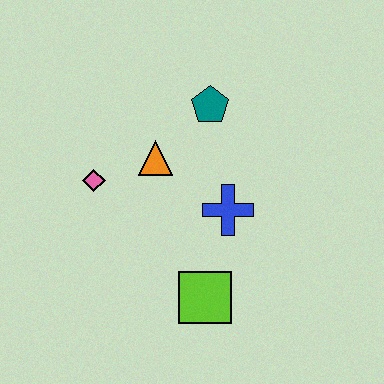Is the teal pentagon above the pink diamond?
Yes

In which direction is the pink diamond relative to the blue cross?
The pink diamond is to the left of the blue cross.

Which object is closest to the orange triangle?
The pink diamond is closest to the orange triangle.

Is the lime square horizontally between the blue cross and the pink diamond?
Yes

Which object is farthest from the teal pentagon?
The lime square is farthest from the teal pentagon.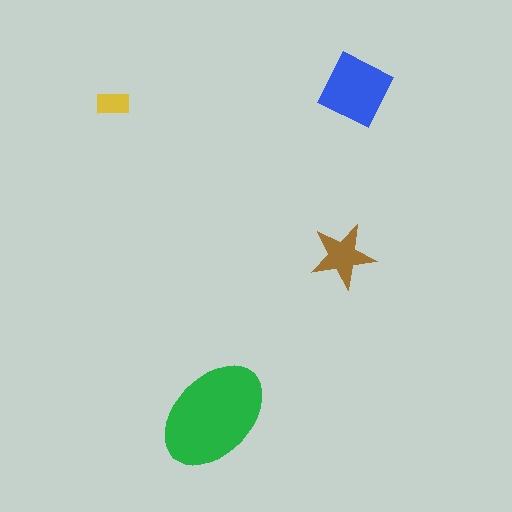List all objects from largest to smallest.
The green ellipse, the blue diamond, the brown star, the yellow rectangle.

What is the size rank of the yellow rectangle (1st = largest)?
4th.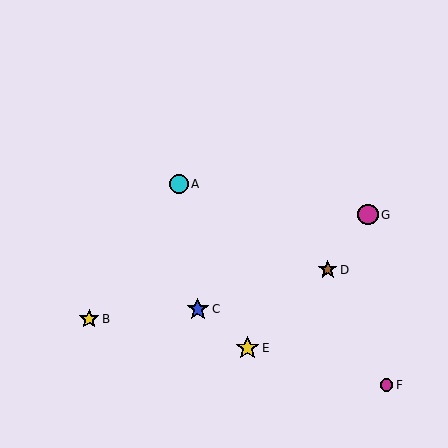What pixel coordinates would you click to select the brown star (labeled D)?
Click at (328, 270) to select the brown star D.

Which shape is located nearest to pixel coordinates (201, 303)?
The blue star (labeled C) at (198, 309) is nearest to that location.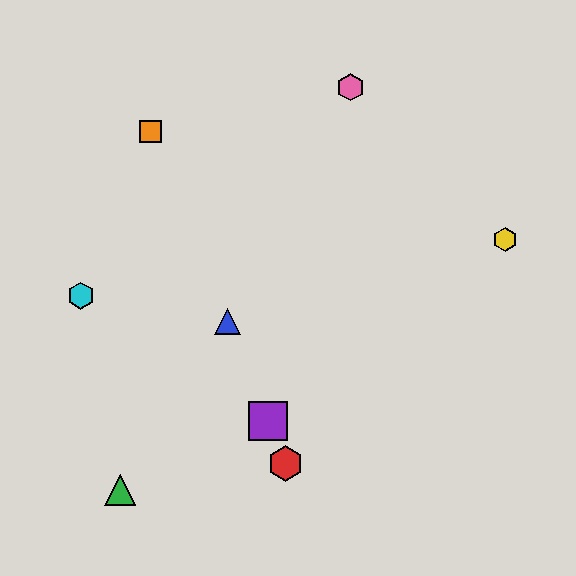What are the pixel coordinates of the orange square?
The orange square is at (150, 132).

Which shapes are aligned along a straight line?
The red hexagon, the blue triangle, the purple square, the orange square are aligned along a straight line.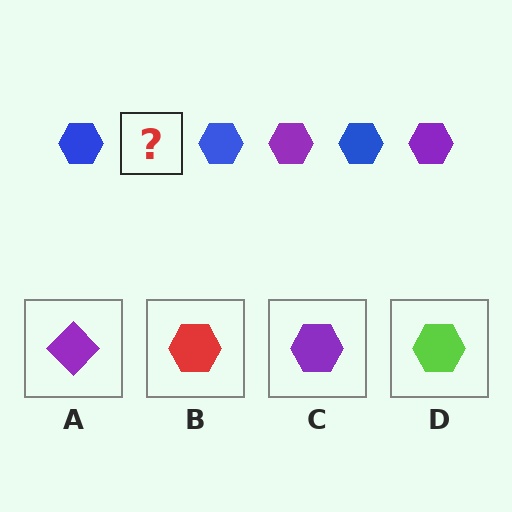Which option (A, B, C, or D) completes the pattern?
C.